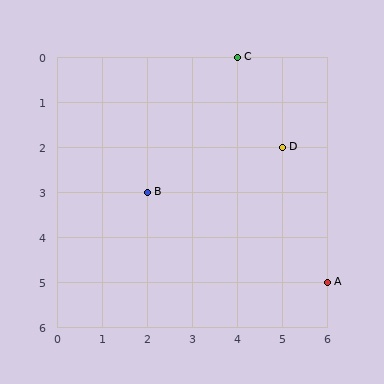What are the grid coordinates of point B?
Point B is at grid coordinates (2, 3).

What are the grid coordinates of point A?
Point A is at grid coordinates (6, 5).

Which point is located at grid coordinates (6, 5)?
Point A is at (6, 5).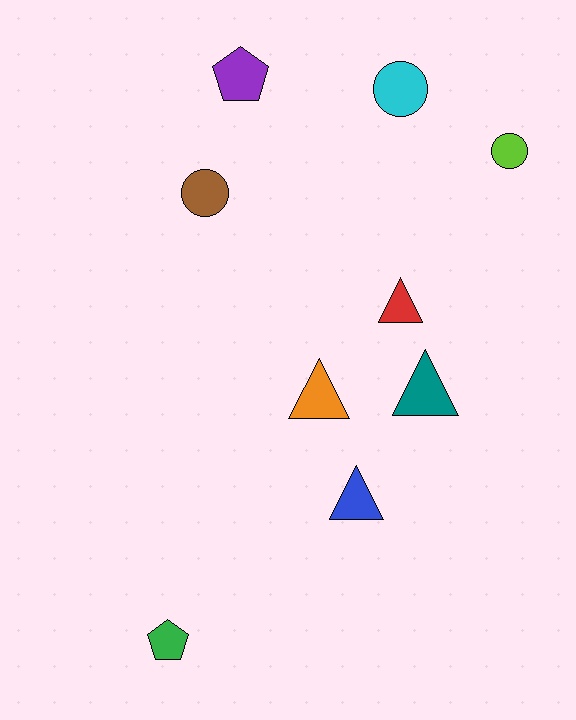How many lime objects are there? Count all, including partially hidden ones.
There is 1 lime object.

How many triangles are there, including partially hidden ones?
There are 4 triangles.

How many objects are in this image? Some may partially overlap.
There are 9 objects.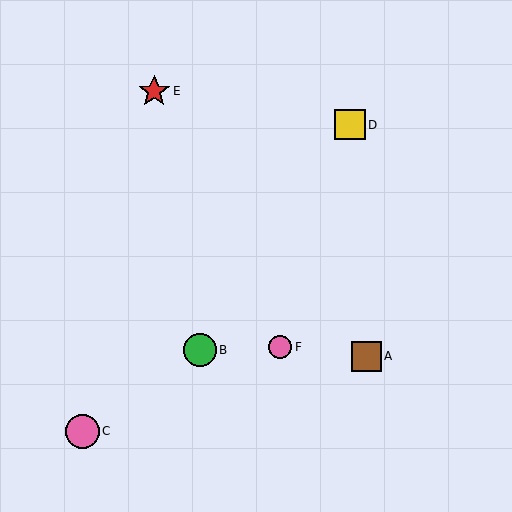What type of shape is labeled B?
Shape B is a green circle.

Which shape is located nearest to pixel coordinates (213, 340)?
The green circle (labeled B) at (200, 350) is nearest to that location.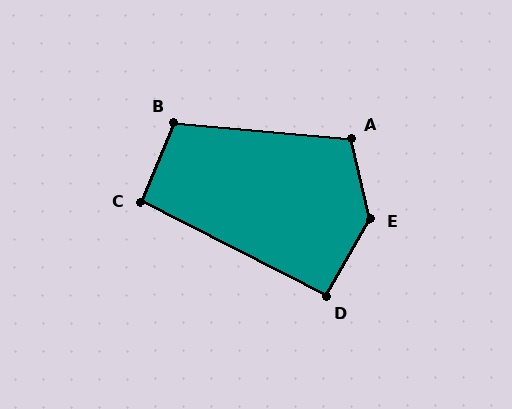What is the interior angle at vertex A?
Approximately 109 degrees (obtuse).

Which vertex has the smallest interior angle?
D, at approximately 93 degrees.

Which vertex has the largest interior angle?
E, at approximately 137 degrees.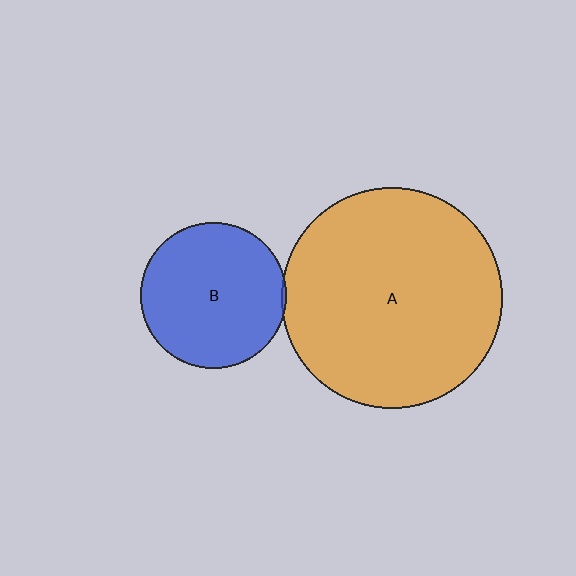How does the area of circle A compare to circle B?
Approximately 2.3 times.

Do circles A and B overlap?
Yes.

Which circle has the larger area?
Circle A (orange).